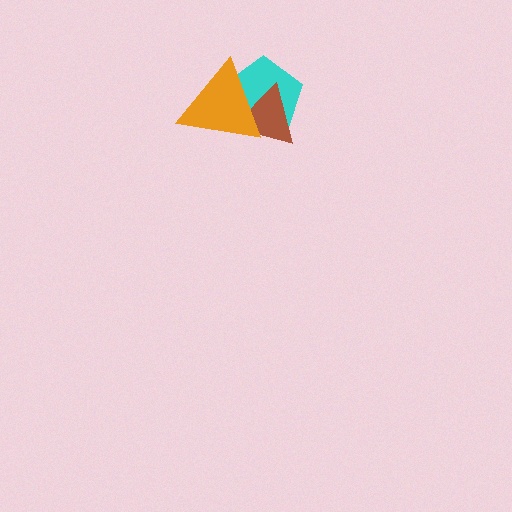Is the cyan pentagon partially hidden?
Yes, it is partially covered by another shape.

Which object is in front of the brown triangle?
The orange triangle is in front of the brown triangle.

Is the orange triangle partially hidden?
No, no other shape covers it.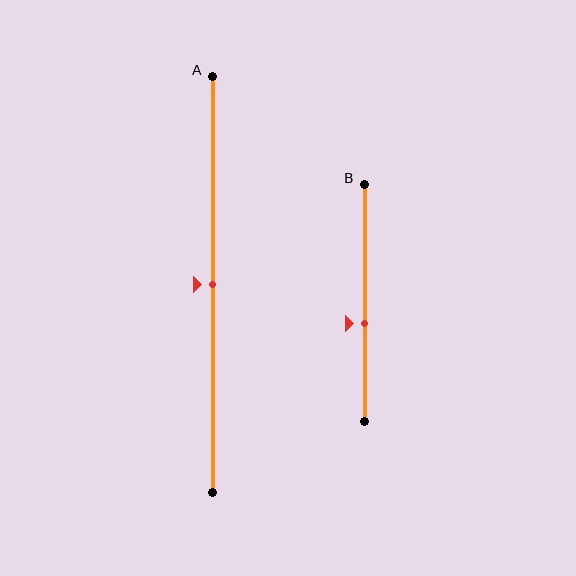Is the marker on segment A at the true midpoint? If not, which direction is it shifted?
Yes, the marker on segment A is at the true midpoint.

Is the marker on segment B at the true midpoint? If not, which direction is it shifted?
No, the marker on segment B is shifted downward by about 9% of the segment length.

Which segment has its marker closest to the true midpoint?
Segment A has its marker closest to the true midpoint.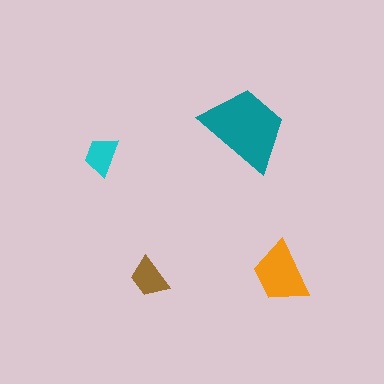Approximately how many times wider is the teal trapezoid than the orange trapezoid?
About 1.5 times wider.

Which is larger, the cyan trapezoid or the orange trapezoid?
The orange one.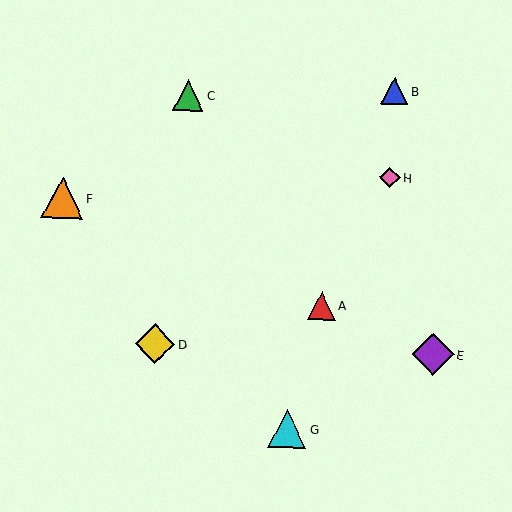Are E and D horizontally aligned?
Yes, both are at y≈354.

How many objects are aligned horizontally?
2 objects (D, E) are aligned horizontally.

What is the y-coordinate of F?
Object F is at y≈198.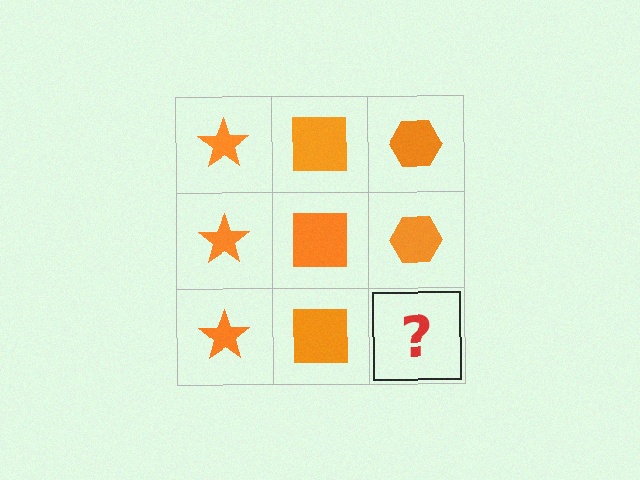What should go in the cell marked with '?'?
The missing cell should contain an orange hexagon.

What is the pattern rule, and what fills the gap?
The rule is that each column has a consistent shape. The gap should be filled with an orange hexagon.